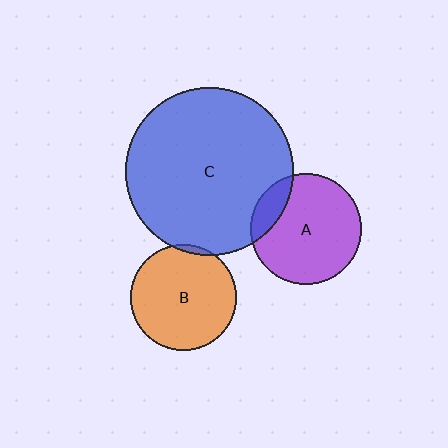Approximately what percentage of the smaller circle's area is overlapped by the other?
Approximately 5%.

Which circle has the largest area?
Circle C (blue).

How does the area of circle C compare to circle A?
Approximately 2.3 times.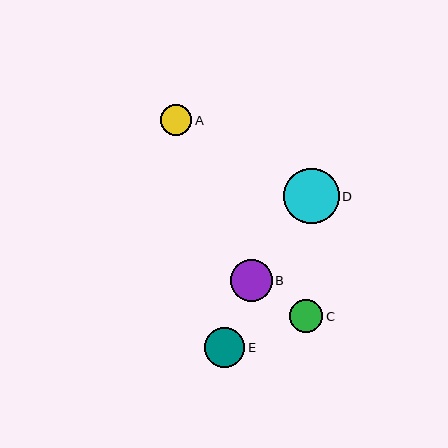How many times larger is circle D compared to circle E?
Circle D is approximately 1.4 times the size of circle E.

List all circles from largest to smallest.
From largest to smallest: D, B, E, C, A.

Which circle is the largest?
Circle D is the largest with a size of approximately 55 pixels.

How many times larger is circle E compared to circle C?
Circle E is approximately 1.2 times the size of circle C.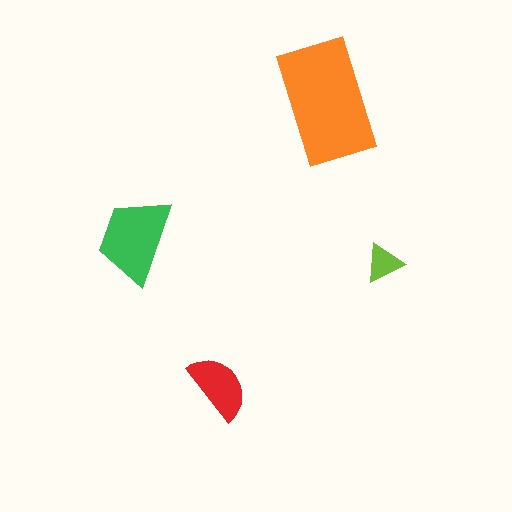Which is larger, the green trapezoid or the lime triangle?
The green trapezoid.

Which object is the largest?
The orange rectangle.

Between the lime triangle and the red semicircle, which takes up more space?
The red semicircle.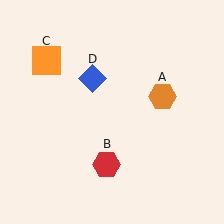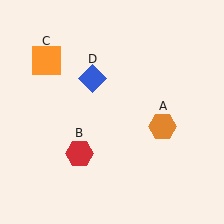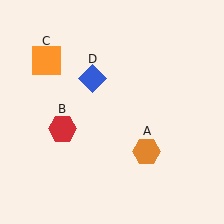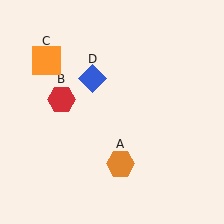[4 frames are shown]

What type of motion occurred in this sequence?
The orange hexagon (object A), red hexagon (object B) rotated clockwise around the center of the scene.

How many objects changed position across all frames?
2 objects changed position: orange hexagon (object A), red hexagon (object B).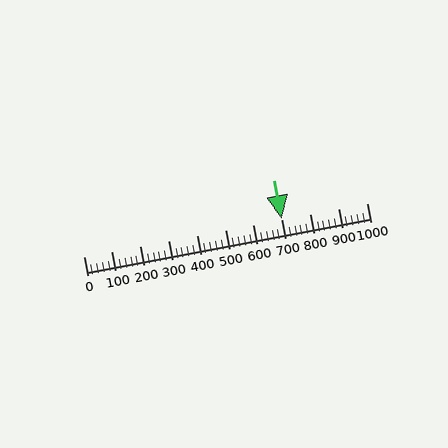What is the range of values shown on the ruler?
The ruler shows values from 0 to 1000.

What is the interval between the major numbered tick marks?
The major tick marks are spaced 100 units apart.